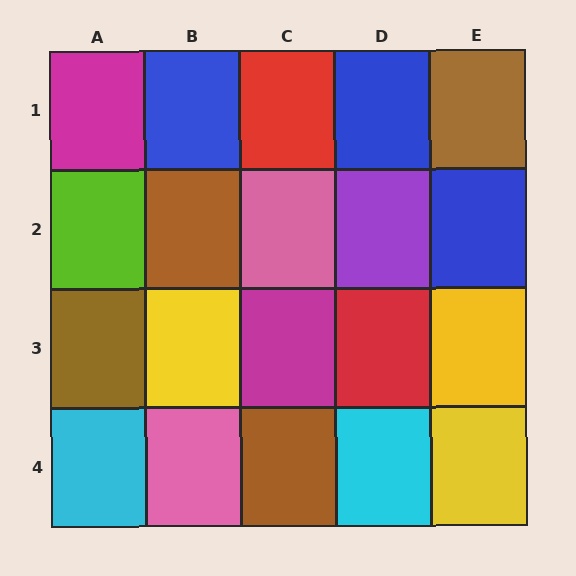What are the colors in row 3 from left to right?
Brown, yellow, magenta, red, yellow.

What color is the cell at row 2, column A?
Lime.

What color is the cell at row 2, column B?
Brown.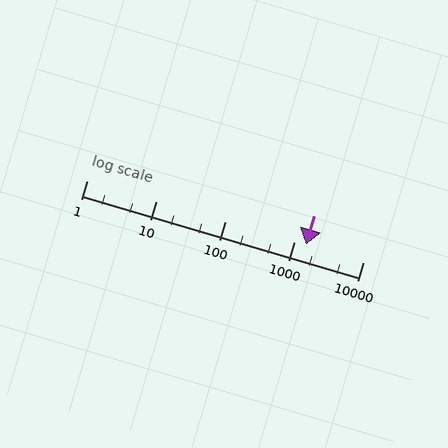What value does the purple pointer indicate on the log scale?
The pointer indicates approximately 1500.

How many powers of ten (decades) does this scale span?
The scale spans 4 decades, from 1 to 10000.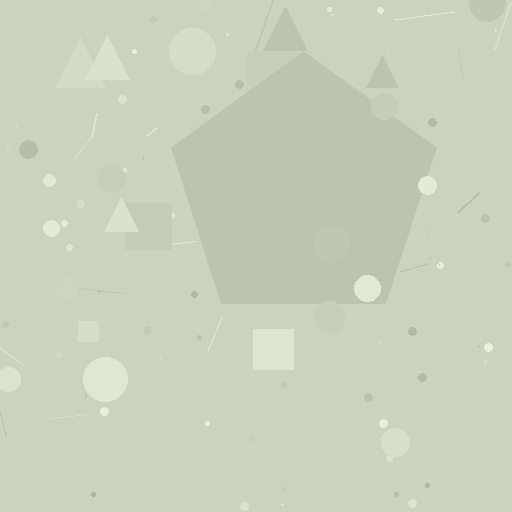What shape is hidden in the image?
A pentagon is hidden in the image.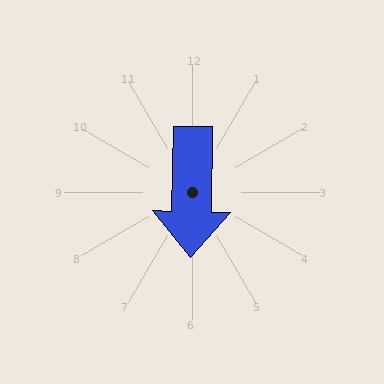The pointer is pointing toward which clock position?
Roughly 6 o'clock.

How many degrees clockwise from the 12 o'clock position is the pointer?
Approximately 181 degrees.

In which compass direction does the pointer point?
South.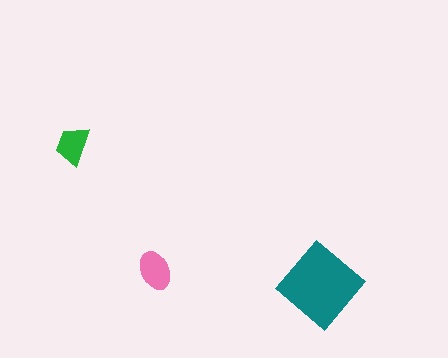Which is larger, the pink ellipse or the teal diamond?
The teal diamond.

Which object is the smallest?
The green trapezoid.